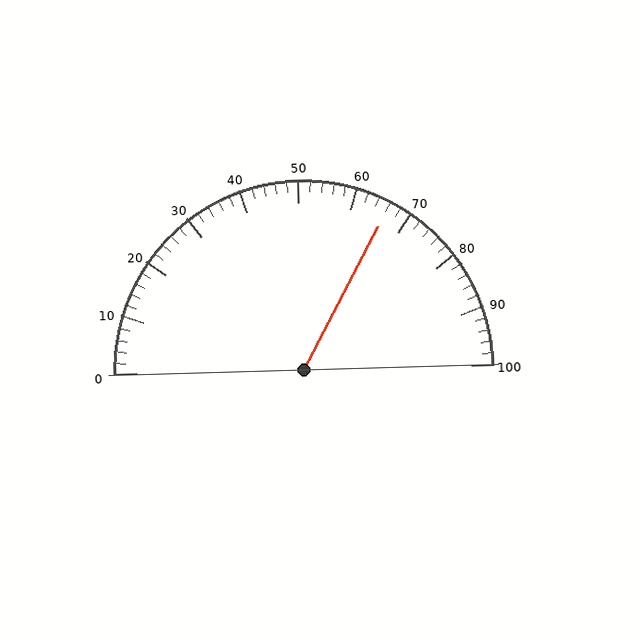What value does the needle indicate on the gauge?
The needle indicates approximately 66.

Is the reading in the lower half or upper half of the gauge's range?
The reading is in the upper half of the range (0 to 100).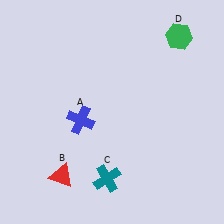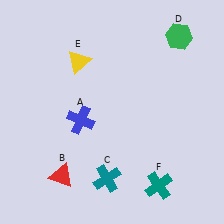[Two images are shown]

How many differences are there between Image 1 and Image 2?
There are 2 differences between the two images.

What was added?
A yellow triangle (E), a teal cross (F) were added in Image 2.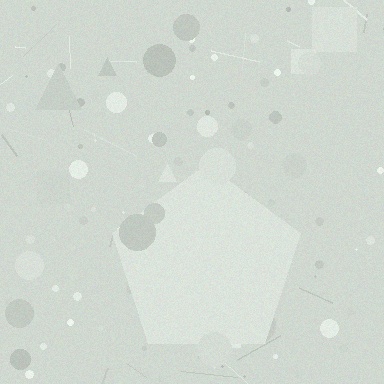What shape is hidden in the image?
A pentagon is hidden in the image.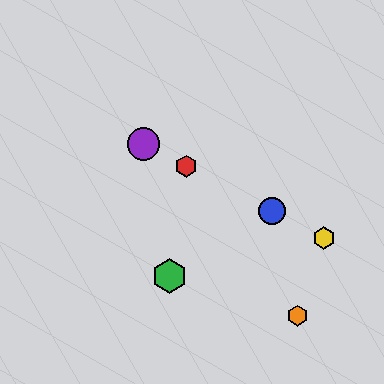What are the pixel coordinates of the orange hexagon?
The orange hexagon is at (298, 316).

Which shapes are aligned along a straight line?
The red hexagon, the blue circle, the yellow hexagon, the purple circle are aligned along a straight line.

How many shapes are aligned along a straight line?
4 shapes (the red hexagon, the blue circle, the yellow hexagon, the purple circle) are aligned along a straight line.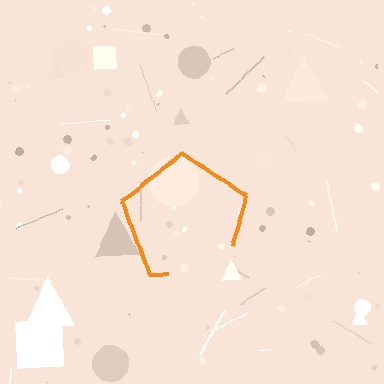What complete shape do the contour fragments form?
The contour fragments form a pentagon.